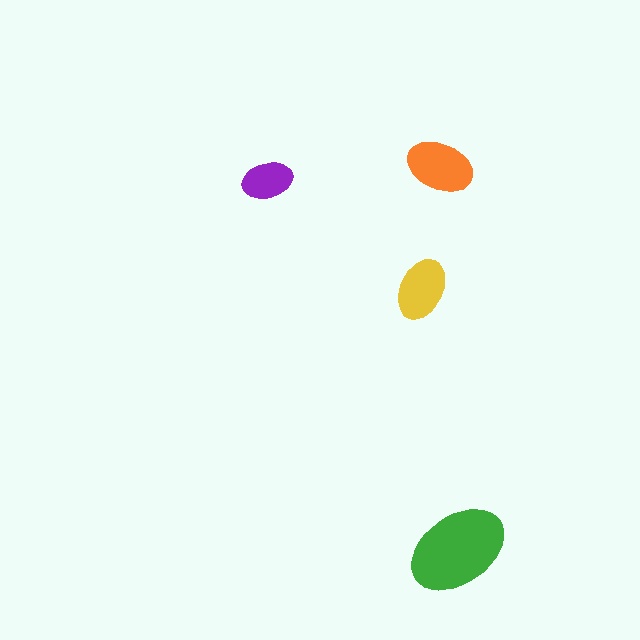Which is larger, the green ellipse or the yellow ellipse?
The green one.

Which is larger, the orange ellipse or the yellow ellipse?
The orange one.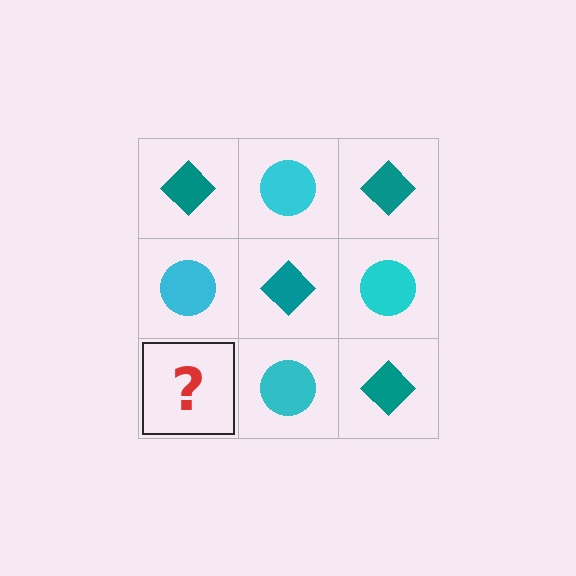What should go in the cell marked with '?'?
The missing cell should contain a teal diamond.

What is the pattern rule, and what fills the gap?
The rule is that it alternates teal diamond and cyan circle in a checkerboard pattern. The gap should be filled with a teal diamond.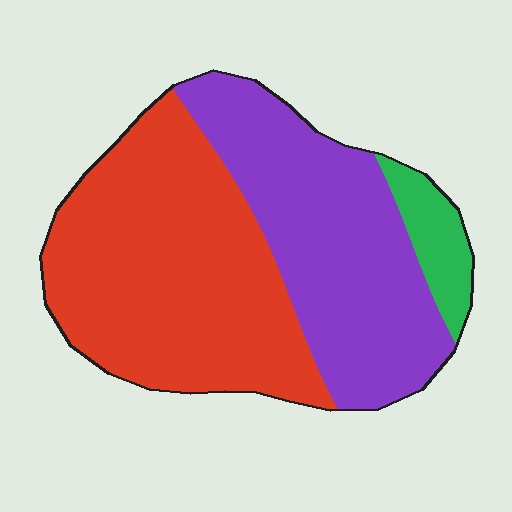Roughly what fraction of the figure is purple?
Purple covers 41% of the figure.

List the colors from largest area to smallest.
From largest to smallest: red, purple, green.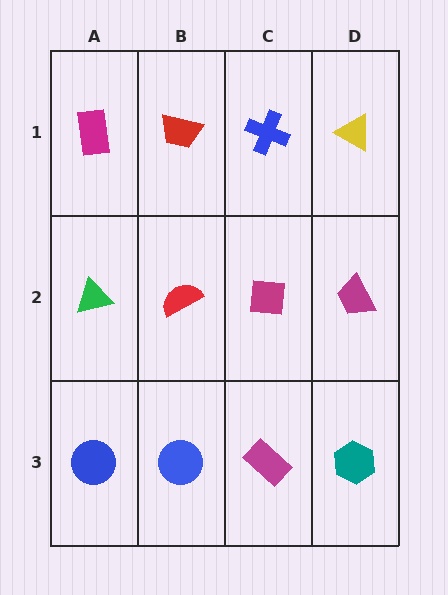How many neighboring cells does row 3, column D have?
2.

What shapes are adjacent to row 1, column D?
A magenta trapezoid (row 2, column D), a blue cross (row 1, column C).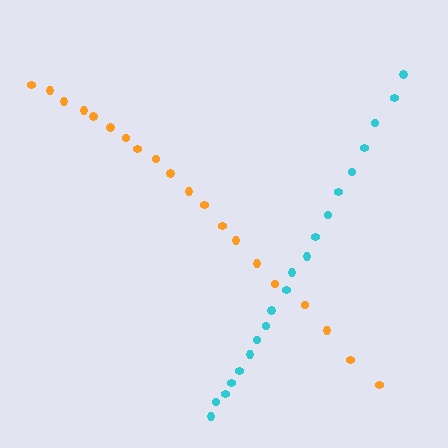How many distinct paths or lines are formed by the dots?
There are 2 distinct paths.